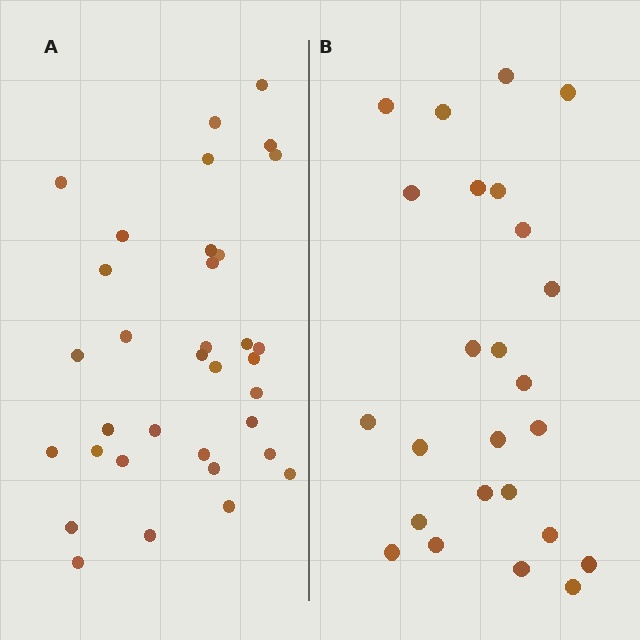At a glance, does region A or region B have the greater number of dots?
Region A (the left region) has more dots.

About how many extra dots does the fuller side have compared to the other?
Region A has roughly 8 or so more dots than region B.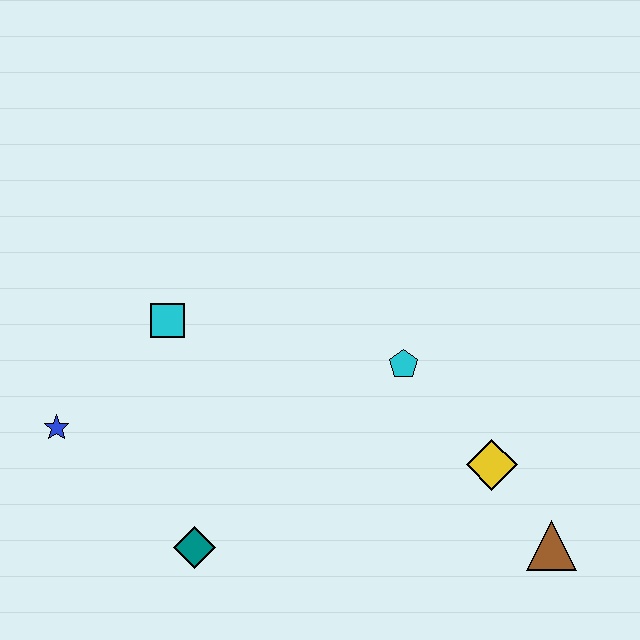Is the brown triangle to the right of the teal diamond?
Yes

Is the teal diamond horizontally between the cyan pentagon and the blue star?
Yes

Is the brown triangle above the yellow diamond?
No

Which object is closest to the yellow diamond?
The brown triangle is closest to the yellow diamond.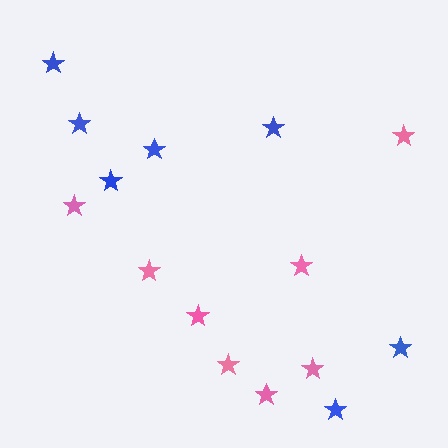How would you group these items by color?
There are 2 groups: one group of blue stars (7) and one group of pink stars (8).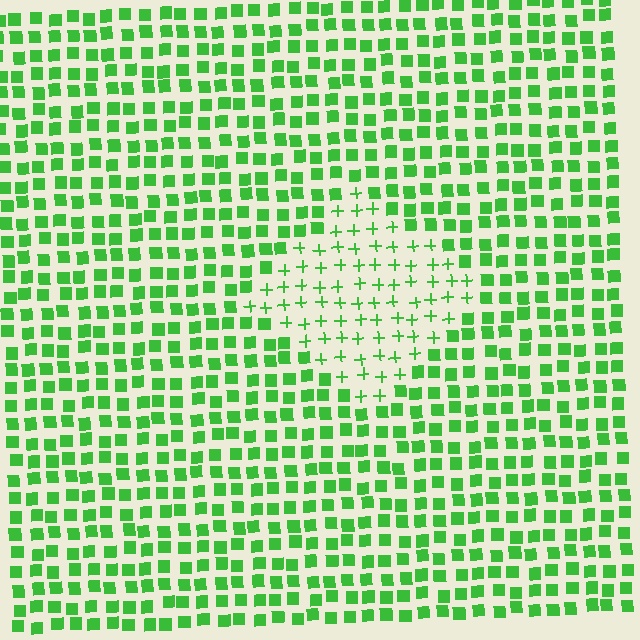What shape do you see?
I see a diamond.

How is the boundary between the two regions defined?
The boundary is defined by a change in element shape: plus signs inside vs. squares outside. All elements share the same color and spacing.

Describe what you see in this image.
The image is filled with small green elements arranged in a uniform grid. A diamond-shaped region contains plus signs, while the surrounding area contains squares. The boundary is defined purely by the change in element shape.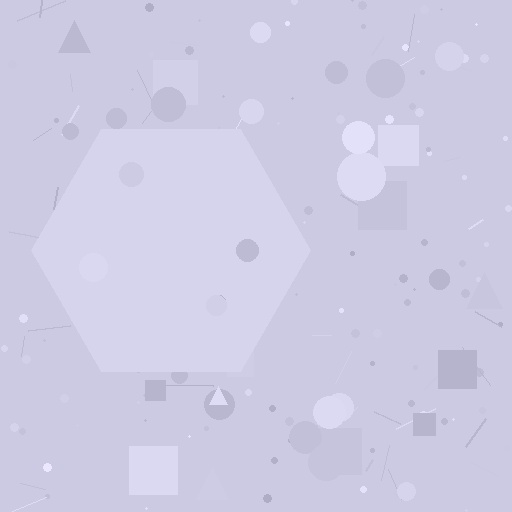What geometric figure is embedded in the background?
A hexagon is embedded in the background.